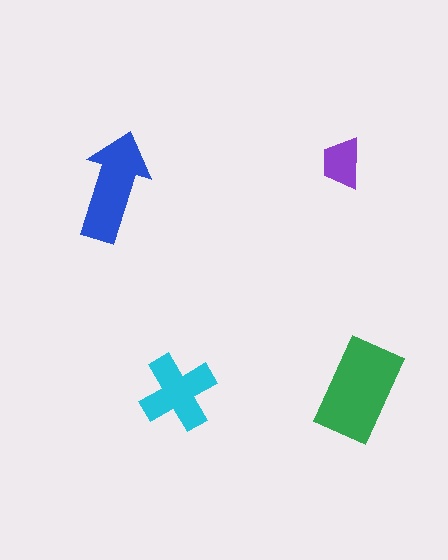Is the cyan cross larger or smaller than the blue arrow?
Smaller.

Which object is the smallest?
The purple trapezoid.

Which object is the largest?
The green rectangle.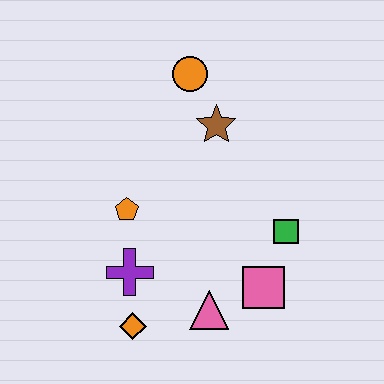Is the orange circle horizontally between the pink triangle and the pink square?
No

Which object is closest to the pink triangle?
The pink square is closest to the pink triangle.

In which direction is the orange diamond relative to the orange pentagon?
The orange diamond is below the orange pentagon.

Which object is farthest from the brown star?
The orange diamond is farthest from the brown star.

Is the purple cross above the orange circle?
No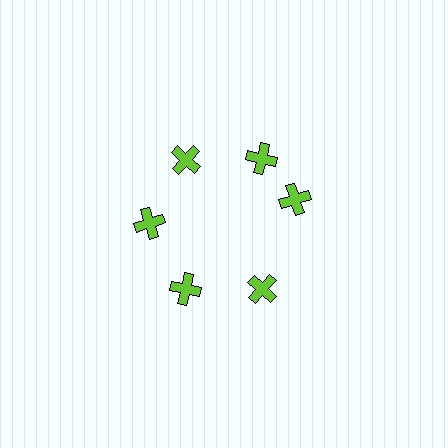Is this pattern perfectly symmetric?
No. The 6 lime crosses are arranged in a ring, but one element near the 3 o'clock position is rotated out of alignment along the ring, breaking the 6-fold rotational symmetry.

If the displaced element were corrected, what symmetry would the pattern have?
It would have 6-fold rotational symmetry — the pattern would map onto itself every 60 degrees.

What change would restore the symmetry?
The symmetry would be restored by rotating it back into even spacing with its neighbors so that all 6 crosses sit at equal angles and equal distance from the center.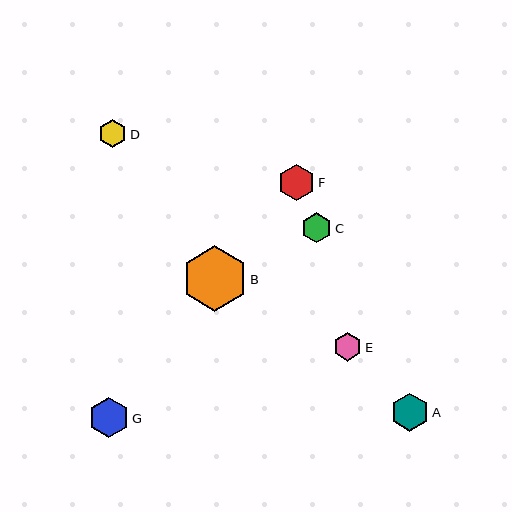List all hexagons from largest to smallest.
From largest to smallest: B, G, A, F, C, E, D.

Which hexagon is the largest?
Hexagon B is the largest with a size of approximately 65 pixels.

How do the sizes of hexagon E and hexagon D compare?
Hexagon E and hexagon D are approximately the same size.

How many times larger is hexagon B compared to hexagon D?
Hexagon B is approximately 2.3 times the size of hexagon D.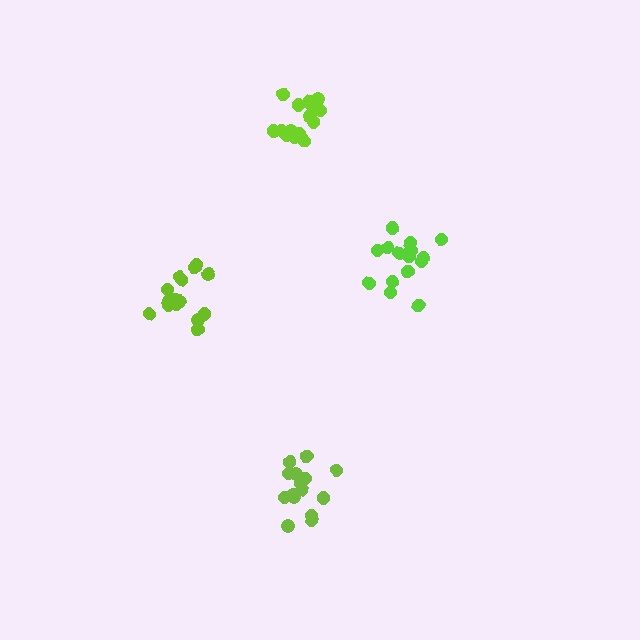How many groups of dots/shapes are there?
There are 4 groups.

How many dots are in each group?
Group 1: 15 dots, Group 2: 15 dots, Group 3: 16 dots, Group 4: 15 dots (61 total).